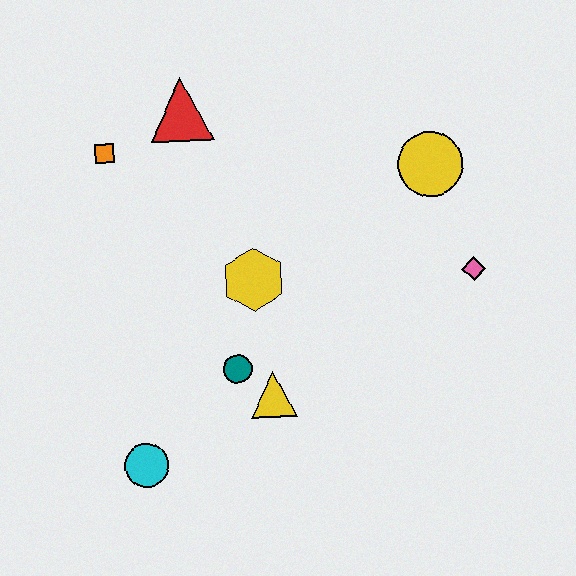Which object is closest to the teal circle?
The yellow triangle is closest to the teal circle.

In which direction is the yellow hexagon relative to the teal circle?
The yellow hexagon is above the teal circle.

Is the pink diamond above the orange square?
No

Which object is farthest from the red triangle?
The cyan circle is farthest from the red triangle.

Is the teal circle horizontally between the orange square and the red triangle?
No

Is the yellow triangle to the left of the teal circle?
No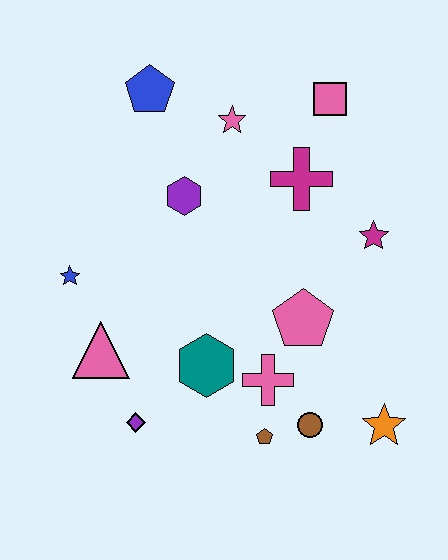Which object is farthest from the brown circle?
The blue pentagon is farthest from the brown circle.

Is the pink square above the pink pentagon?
Yes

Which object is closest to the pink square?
The magenta cross is closest to the pink square.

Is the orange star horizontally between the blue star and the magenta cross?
No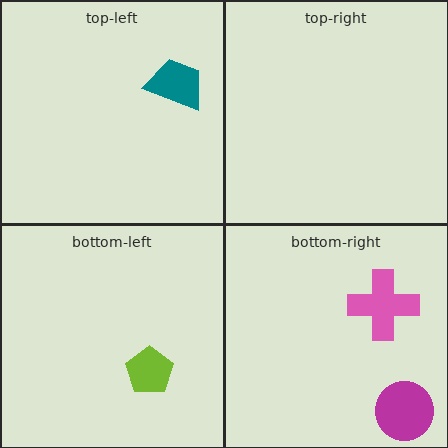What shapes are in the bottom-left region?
The lime pentagon.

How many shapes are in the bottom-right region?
2.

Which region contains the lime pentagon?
The bottom-left region.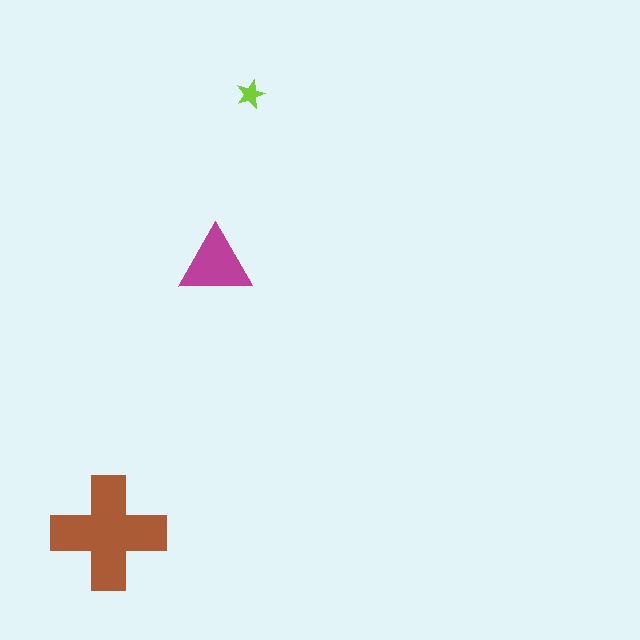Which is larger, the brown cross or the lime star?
The brown cross.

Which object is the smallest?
The lime star.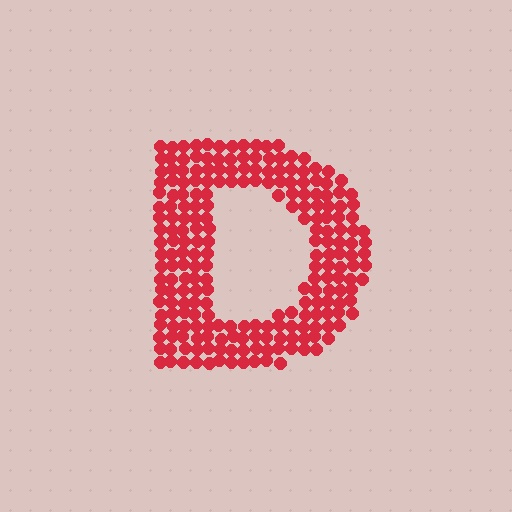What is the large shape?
The large shape is the letter D.